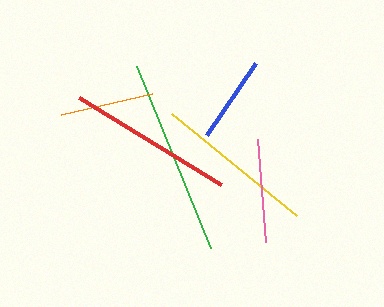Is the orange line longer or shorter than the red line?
The red line is longer than the orange line.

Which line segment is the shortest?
The blue line is the shortest at approximately 87 pixels.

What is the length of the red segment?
The red segment is approximately 166 pixels long.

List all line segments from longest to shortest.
From longest to shortest: green, red, yellow, pink, orange, blue.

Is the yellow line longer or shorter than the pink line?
The yellow line is longer than the pink line.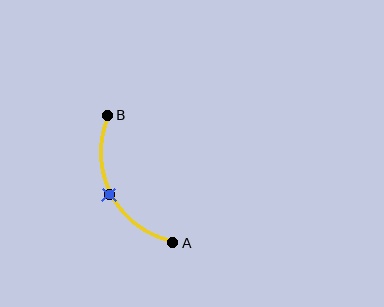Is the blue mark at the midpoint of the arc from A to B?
Yes. The blue mark lies on the arc at equal arc-length from both A and B — it is the arc midpoint.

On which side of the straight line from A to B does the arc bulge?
The arc bulges to the left of the straight line connecting A and B.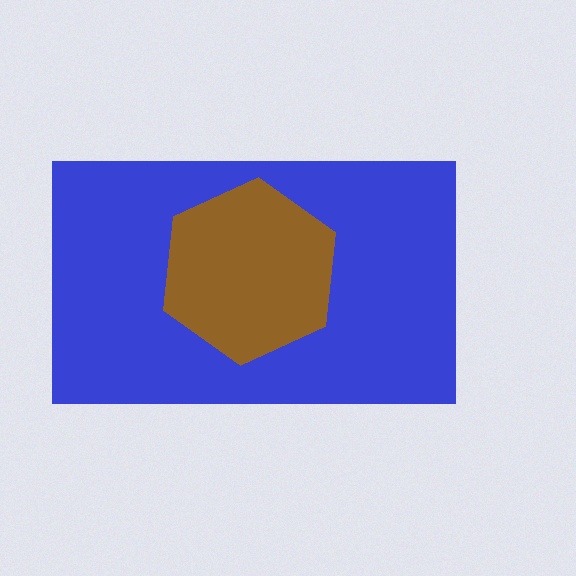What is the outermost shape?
The blue rectangle.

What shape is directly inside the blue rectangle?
The brown hexagon.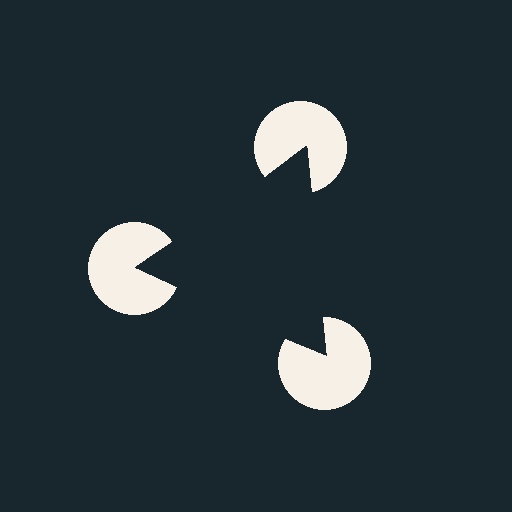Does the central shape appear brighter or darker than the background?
It typically appears slightly darker than the background, even though no actual brightness change is drawn.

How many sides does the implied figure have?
3 sides.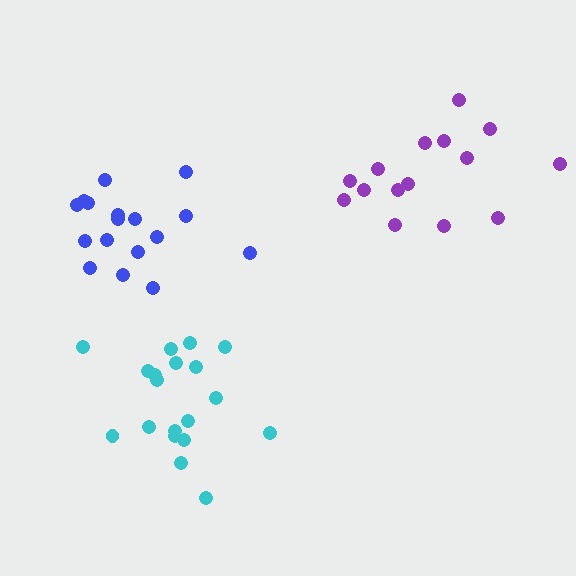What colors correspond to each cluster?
The clusters are colored: purple, blue, cyan.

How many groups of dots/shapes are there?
There are 3 groups.